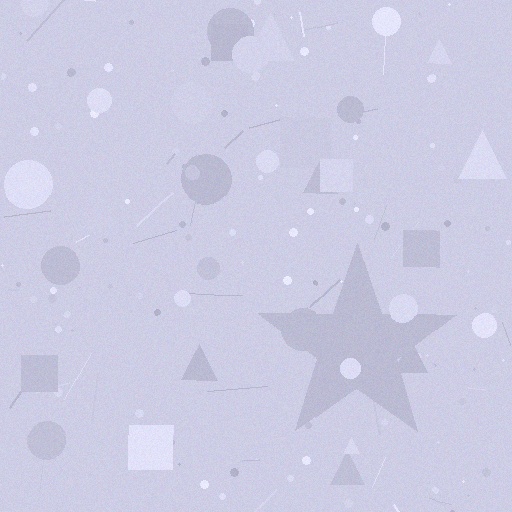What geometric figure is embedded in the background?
A star is embedded in the background.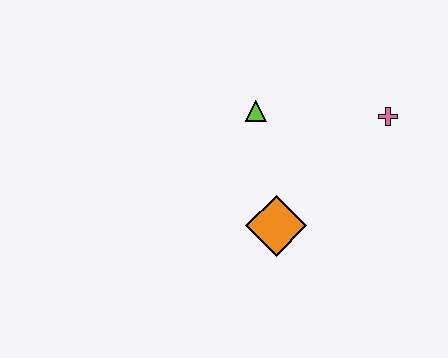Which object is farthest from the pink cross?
The orange diamond is farthest from the pink cross.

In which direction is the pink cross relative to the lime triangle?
The pink cross is to the right of the lime triangle.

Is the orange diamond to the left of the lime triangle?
No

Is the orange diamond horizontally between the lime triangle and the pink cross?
Yes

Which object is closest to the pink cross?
The lime triangle is closest to the pink cross.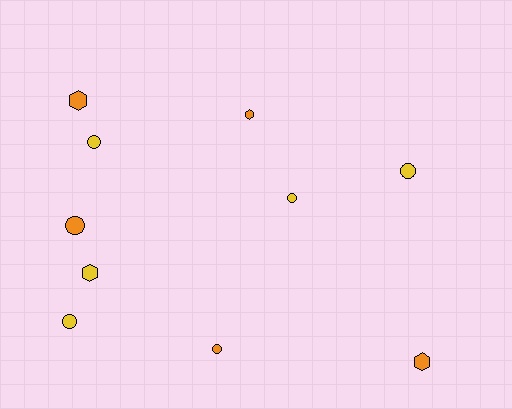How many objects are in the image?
There are 10 objects.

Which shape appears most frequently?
Circle, with 6 objects.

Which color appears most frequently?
Orange, with 5 objects.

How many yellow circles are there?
There are 4 yellow circles.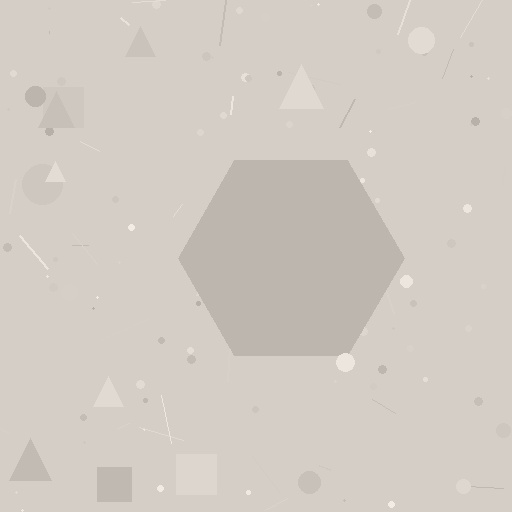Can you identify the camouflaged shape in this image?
The camouflaged shape is a hexagon.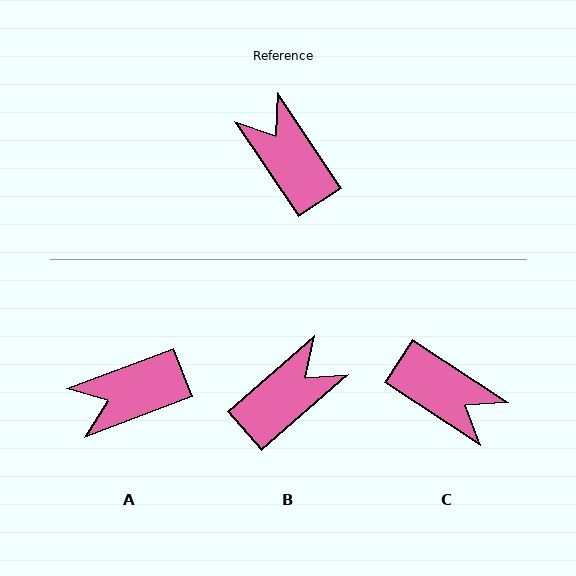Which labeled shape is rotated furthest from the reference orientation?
C, about 157 degrees away.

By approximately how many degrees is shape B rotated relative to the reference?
Approximately 83 degrees clockwise.